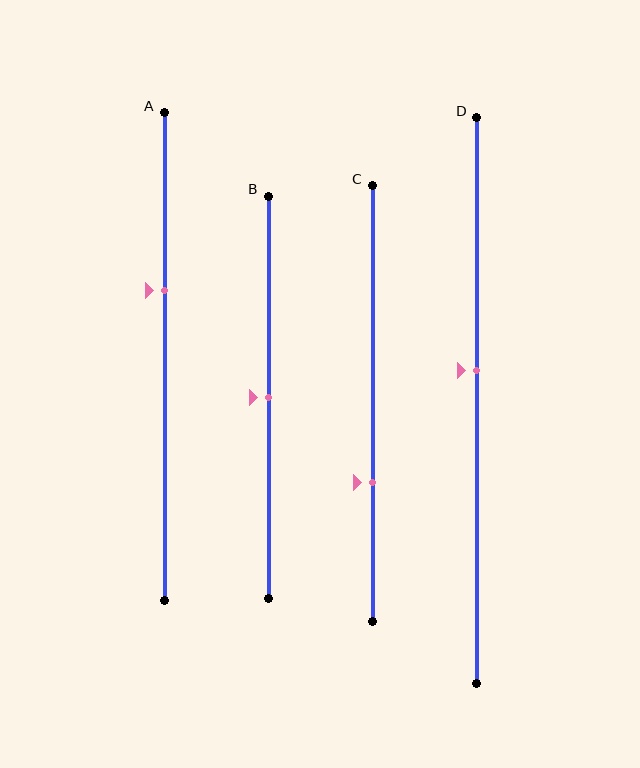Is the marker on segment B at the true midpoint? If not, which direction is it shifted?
Yes, the marker on segment B is at the true midpoint.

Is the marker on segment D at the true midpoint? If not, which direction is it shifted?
No, the marker on segment D is shifted upward by about 5% of the segment length.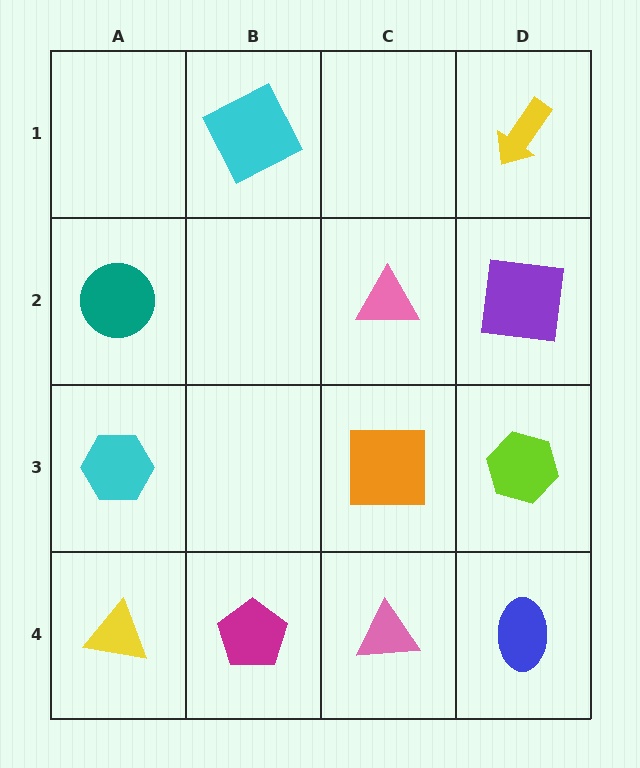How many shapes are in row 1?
2 shapes.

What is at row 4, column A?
A yellow triangle.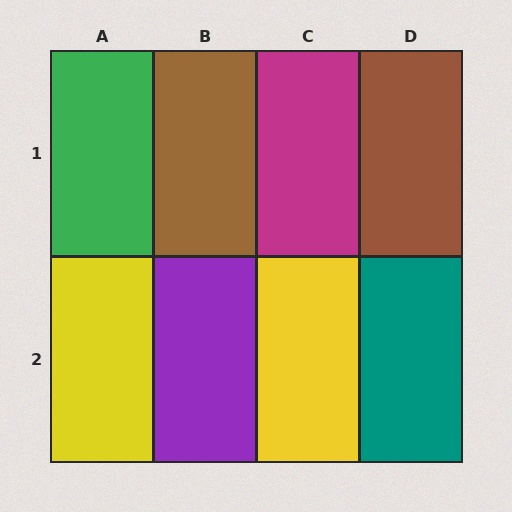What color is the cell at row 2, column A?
Yellow.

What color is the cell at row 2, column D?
Teal.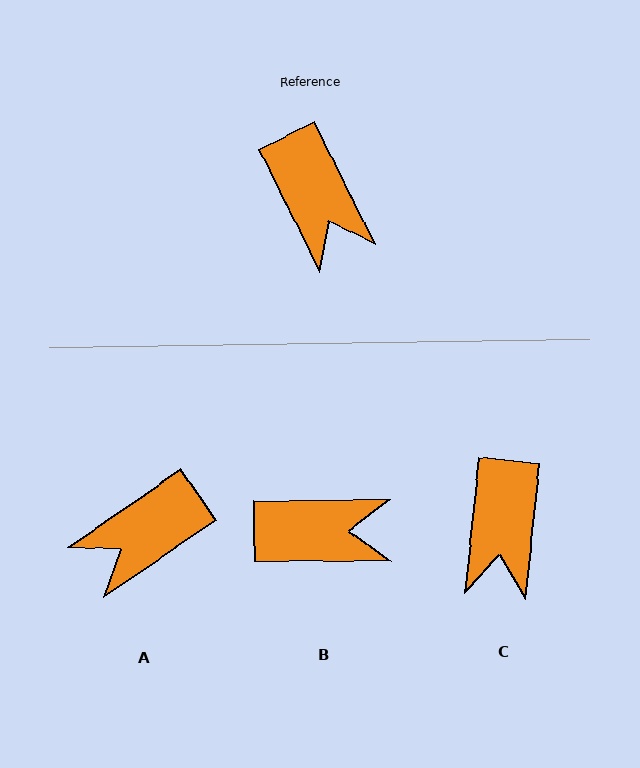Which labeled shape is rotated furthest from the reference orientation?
A, about 81 degrees away.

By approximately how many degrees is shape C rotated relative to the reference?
Approximately 32 degrees clockwise.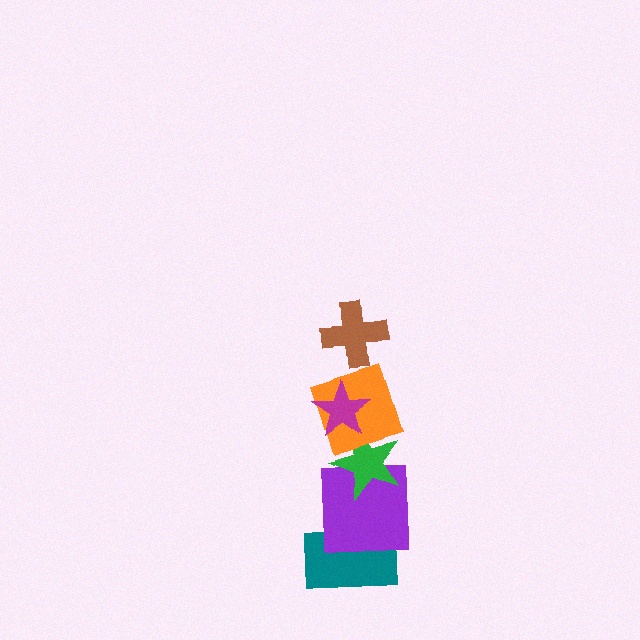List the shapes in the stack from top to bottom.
From top to bottom: the brown cross, the magenta star, the orange square, the green star, the purple square, the teal rectangle.